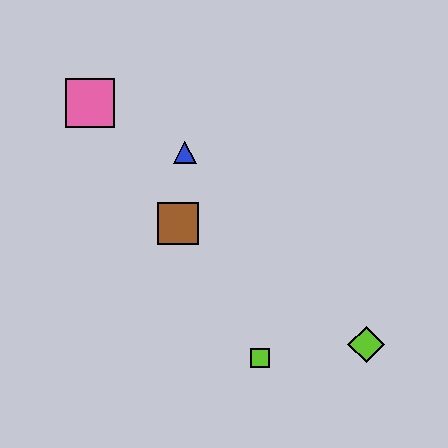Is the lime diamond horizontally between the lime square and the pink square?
No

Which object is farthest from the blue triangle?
The lime diamond is farthest from the blue triangle.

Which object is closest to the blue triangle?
The brown square is closest to the blue triangle.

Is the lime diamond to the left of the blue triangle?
No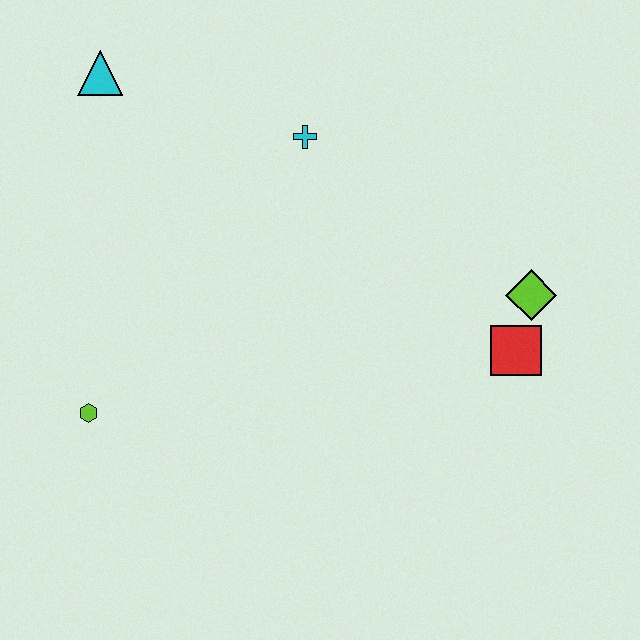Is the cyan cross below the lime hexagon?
No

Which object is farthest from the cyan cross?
The lime hexagon is farthest from the cyan cross.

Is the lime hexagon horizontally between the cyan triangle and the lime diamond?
No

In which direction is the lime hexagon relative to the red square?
The lime hexagon is to the left of the red square.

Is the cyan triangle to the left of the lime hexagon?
No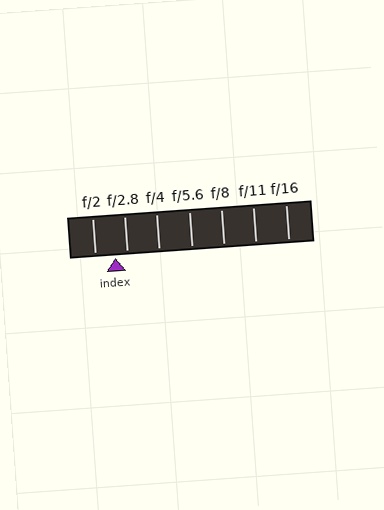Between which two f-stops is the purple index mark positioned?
The index mark is between f/2 and f/2.8.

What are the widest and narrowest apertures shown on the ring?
The widest aperture shown is f/2 and the narrowest is f/16.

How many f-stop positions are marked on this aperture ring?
There are 7 f-stop positions marked.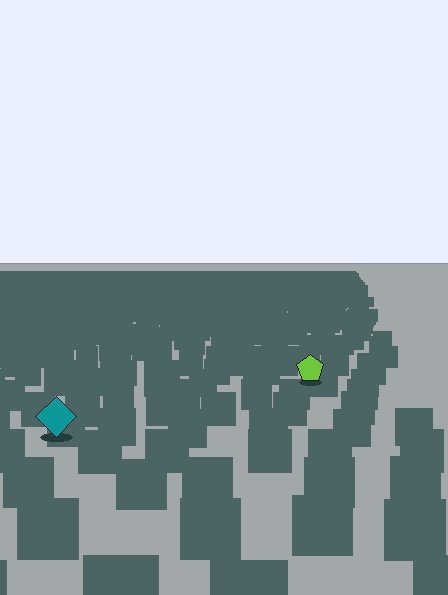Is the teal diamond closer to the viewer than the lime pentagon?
Yes. The teal diamond is closer — you can tell from the texture gradient: the ground texture is coarser near it.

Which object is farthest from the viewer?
The lime pentagon is farthest from the viewer. It appears smaller and the ground texture around it is denser.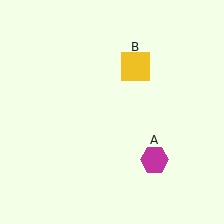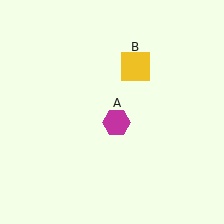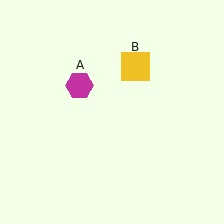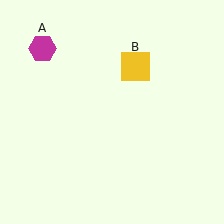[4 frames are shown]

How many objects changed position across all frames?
1 object changed position: magenta hexagon (object A).